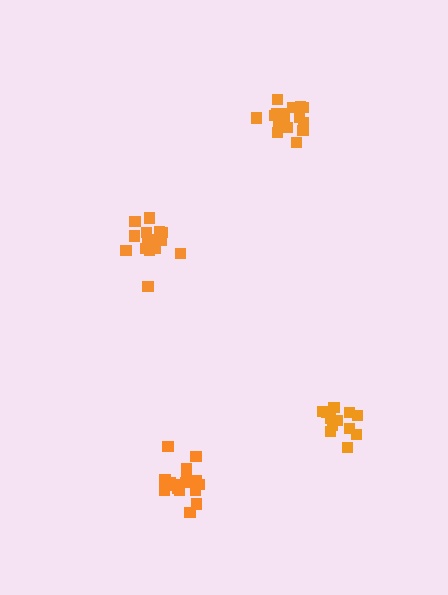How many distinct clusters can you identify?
There are 4 distinct clusters.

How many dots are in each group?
Group 1: 17 dots, Group 2: 13 dots, Group 3: 18 dots, Group 4: 16 dots (64 total).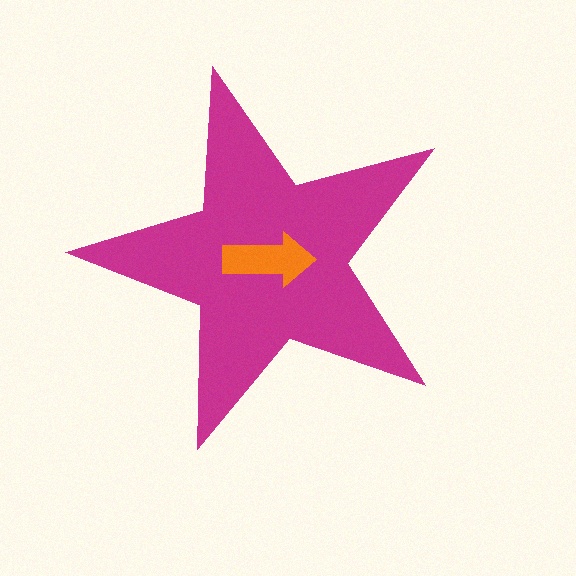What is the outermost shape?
The magenta star.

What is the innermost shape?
The orange arrow.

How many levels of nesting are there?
2.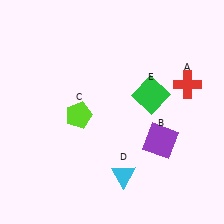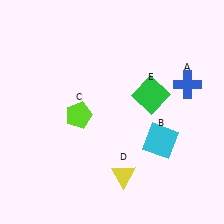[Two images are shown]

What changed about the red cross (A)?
In Image 1, A is red. In Image 2, it changed to blue.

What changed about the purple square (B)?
In Image 1, B is purple. In Image 2, it changed to cyan.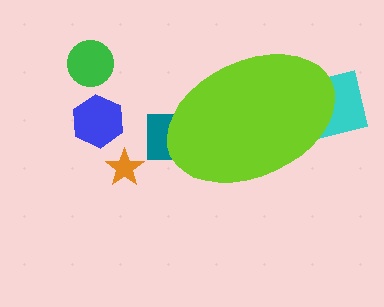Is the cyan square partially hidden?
Yes, the cyan square is partially hidden behind the lime ellipse.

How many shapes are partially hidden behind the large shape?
2 shapes are partially hidden.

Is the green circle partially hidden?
No, the green circle is fully visible.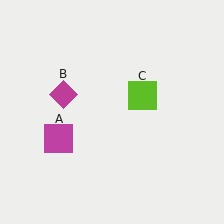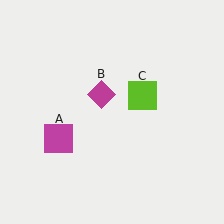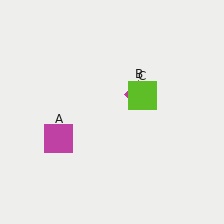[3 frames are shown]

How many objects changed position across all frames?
1 object changed position: magenta diamond (object B).